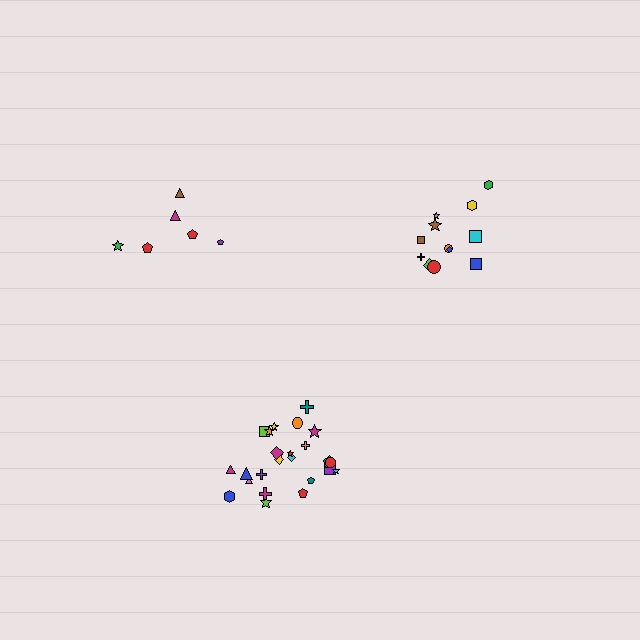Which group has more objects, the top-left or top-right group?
The top-right group.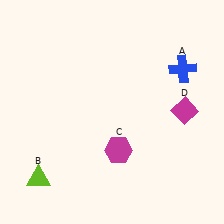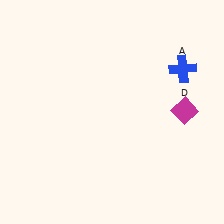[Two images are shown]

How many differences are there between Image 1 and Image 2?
There are 2 differences between the two images.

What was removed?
The magenta hexagon (C), the lime triangle (B) were removed in Image 2.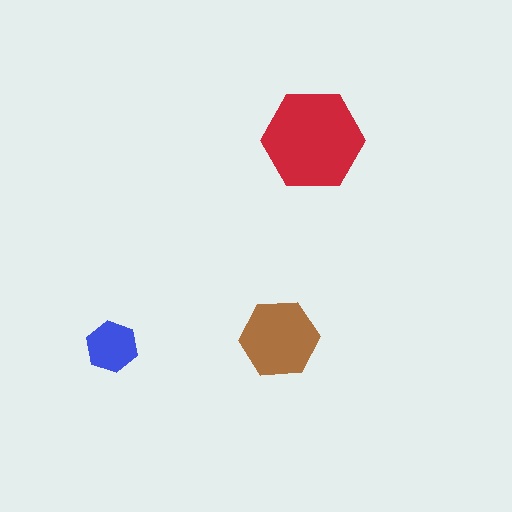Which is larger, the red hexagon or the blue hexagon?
The red one.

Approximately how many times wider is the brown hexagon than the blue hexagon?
About 1.5 times wider.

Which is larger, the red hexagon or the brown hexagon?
The red one.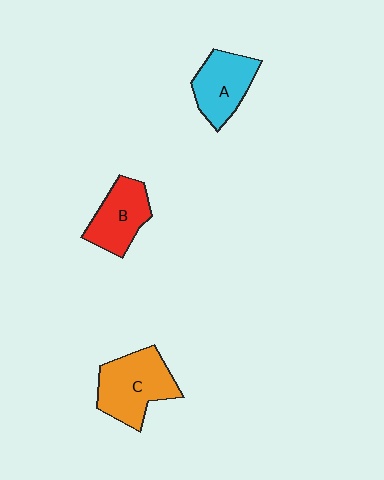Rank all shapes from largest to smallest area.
From largest to smallest: C (orange), A (cyan), B (red).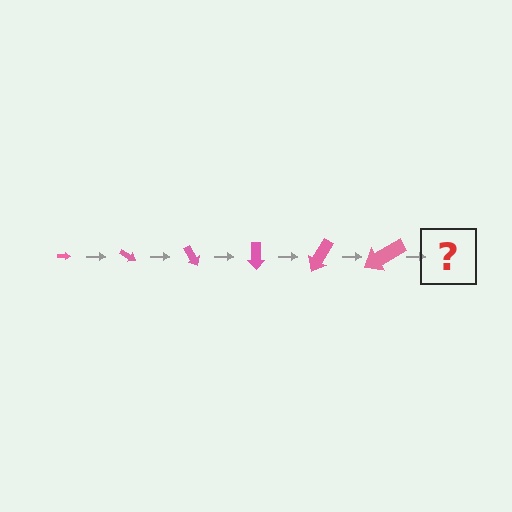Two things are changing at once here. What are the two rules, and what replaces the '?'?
The two rules are that the arrow grows larger each step and it rotates 30 degrees each step. The '?' should be an arrow, larger than the previous one and rotated 180 degrees from the start.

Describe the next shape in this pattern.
It should be an arrow, larger than the previous one and rotated 180 degrees from the start.